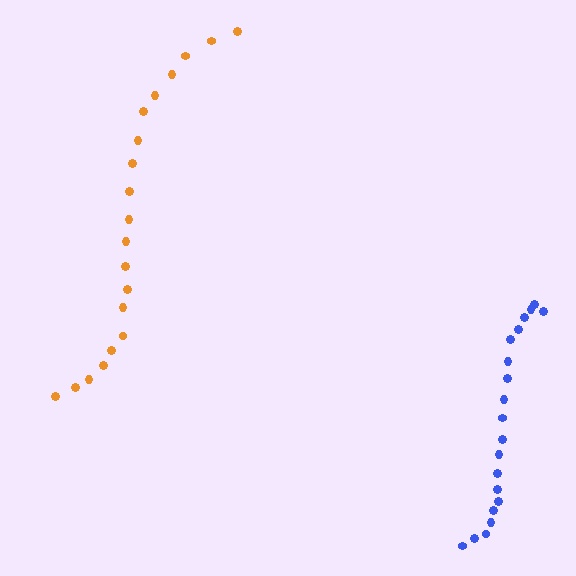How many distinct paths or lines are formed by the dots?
There are 2 distinct paths.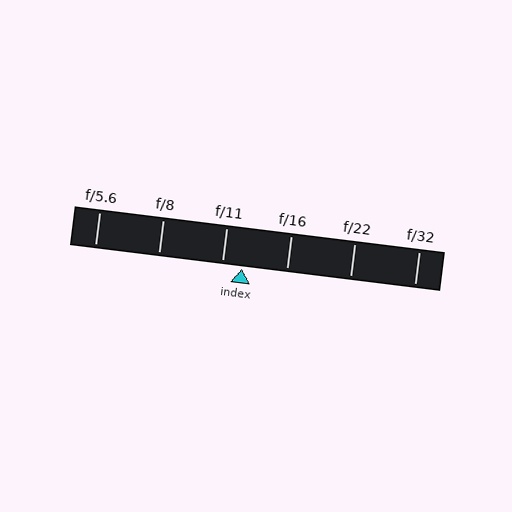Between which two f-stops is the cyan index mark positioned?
The index mark is between f/11 and f/16.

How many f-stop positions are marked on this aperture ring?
There are 6 f-stop positions marked.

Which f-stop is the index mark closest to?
The index mark is closest to f/11.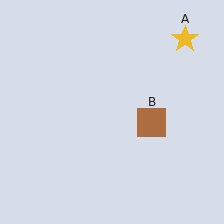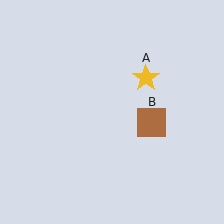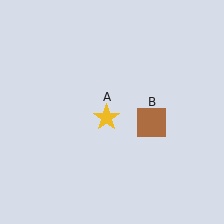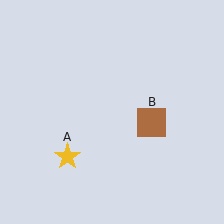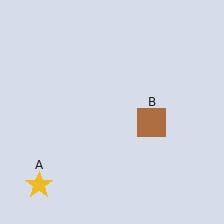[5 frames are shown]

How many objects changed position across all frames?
1 object changed position: yellow star (object A).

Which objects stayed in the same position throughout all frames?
Brown square (object B) remained stationary.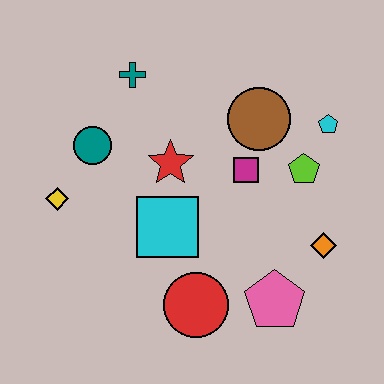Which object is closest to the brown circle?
The magenta square is closest to the brown circle.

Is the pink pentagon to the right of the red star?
Yes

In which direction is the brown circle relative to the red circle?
The brown circle is above the red circle.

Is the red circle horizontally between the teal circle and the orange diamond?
Yes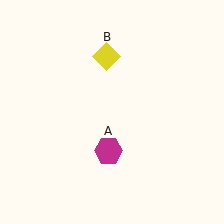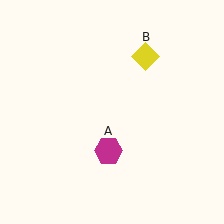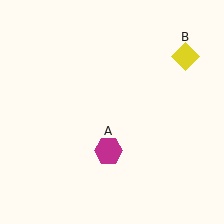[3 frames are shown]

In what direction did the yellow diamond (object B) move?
The yellow diamond (object B) moved right.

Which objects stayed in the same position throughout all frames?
Magenta hexagon (object A) remained stationary.